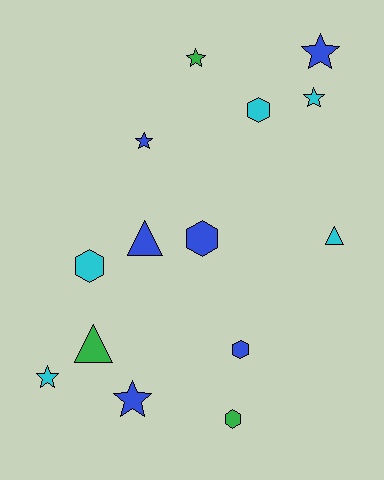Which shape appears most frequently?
Star, with 6 objects.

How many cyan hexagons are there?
There are 2 cyan hexagons.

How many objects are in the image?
There are 14 objects.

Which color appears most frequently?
Blue, with 6 objects.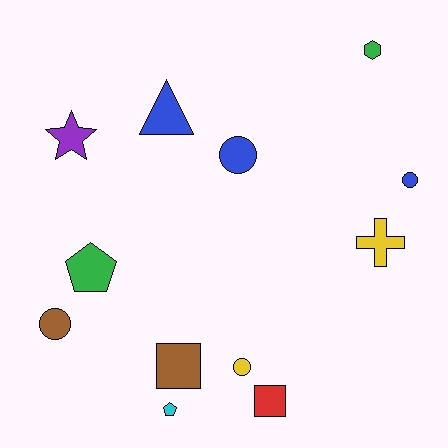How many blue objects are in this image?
There are 3 blue objects.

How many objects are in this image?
There are 12 objects.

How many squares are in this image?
There are 2 squares.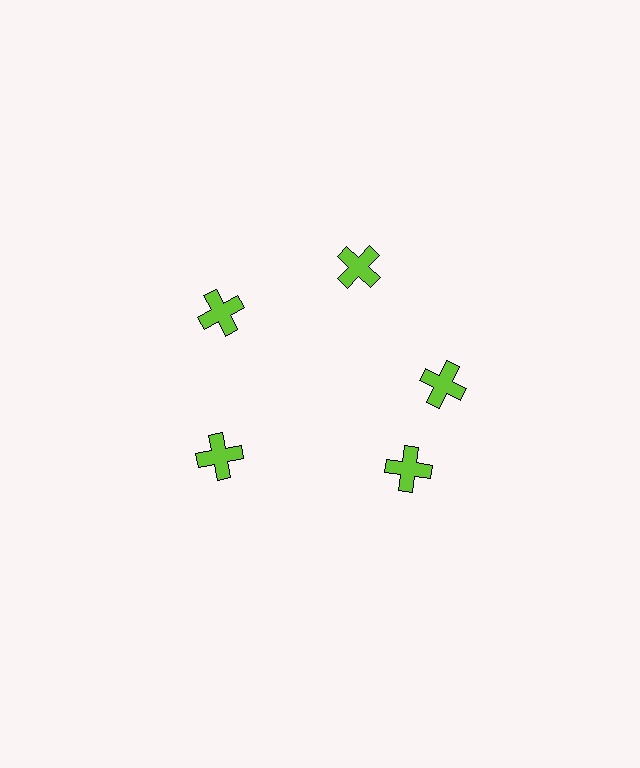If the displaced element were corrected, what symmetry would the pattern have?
It would have 5-fold rotational symmetry — the pattern would map onto itself every 72 degrees.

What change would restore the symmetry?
The symmetry would be restored by rotating it back into even spacing with its neighbors so that all 5 crosses sit at equal angles and equal distance from the center.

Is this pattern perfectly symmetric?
No. The 5 lime crosses are arranged in a ring, but one element near the 5 o'clock position is rotated out of alignment along the ring, breaking the 5-fold rotational symmetry.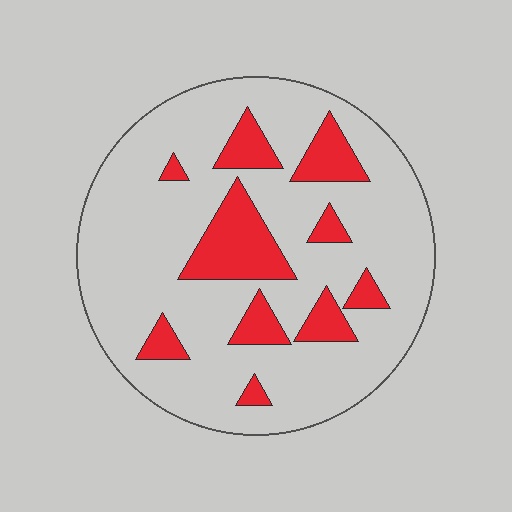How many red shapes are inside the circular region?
10.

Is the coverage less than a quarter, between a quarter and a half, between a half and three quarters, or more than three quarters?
Less than a quarter.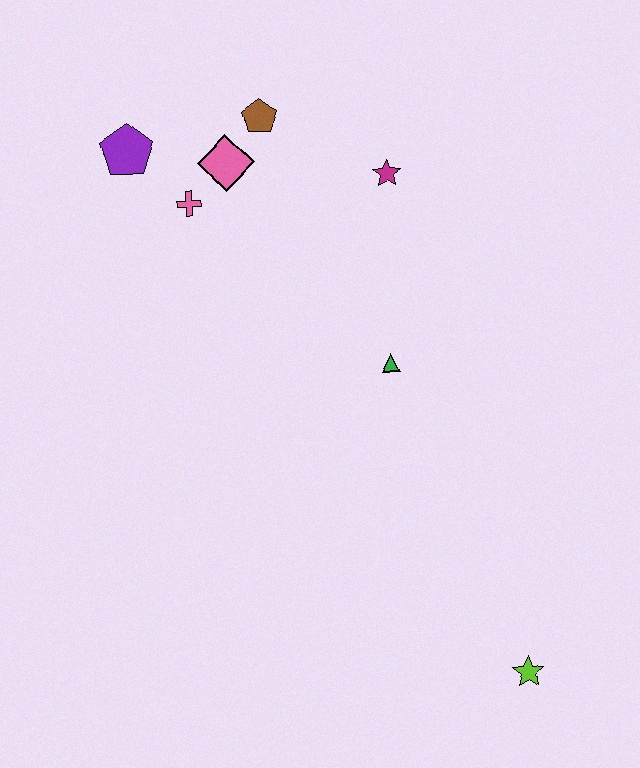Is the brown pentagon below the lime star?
No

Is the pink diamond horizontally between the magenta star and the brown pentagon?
No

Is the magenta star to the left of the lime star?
Yes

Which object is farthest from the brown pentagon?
The lime star is farthest from the brown pentagon.